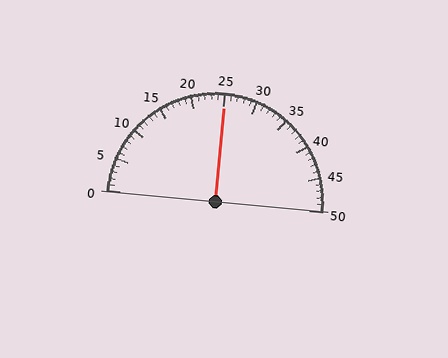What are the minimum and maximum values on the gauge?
The gauge ranges from 0 to 50.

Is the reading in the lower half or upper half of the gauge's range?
The reading is in the upper half of the range (0 to 50).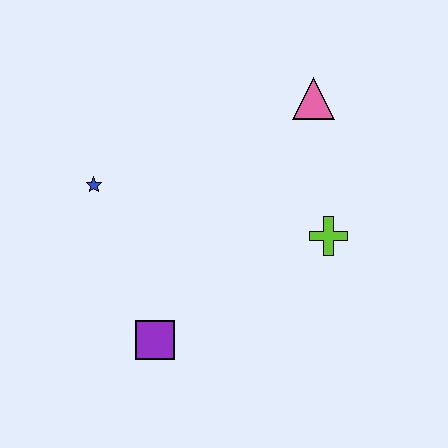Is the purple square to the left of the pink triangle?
Yes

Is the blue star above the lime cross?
Yes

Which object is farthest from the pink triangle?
The purple square is farthest from the pink triangle.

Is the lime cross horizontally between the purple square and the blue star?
No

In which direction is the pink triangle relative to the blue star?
The pink triangle is to the right of the blue star.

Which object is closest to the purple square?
The blue star is closest to the purple square.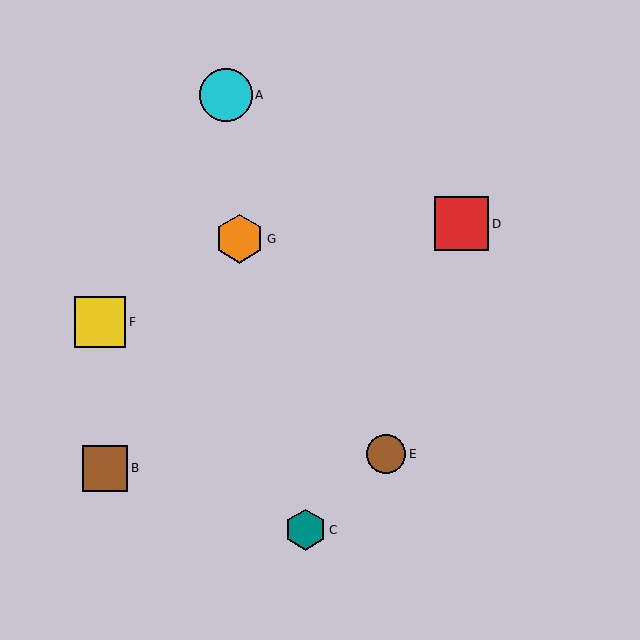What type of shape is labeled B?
Shape B is a brown square.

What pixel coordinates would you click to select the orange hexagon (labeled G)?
Click at (240, 239) to select the orange hexagon G.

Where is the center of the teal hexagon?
The center of the teal hexagon is at (306, 530).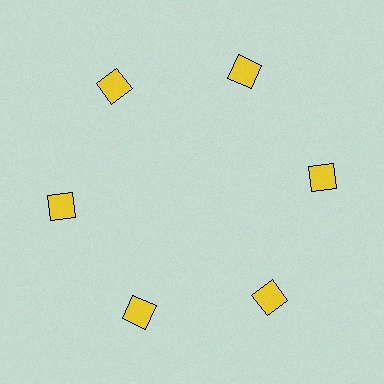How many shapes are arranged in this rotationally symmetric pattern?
There are 6 shapes, arranged in 6 groups of 1.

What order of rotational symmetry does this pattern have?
This pattern has 6-fold rotational symmetry.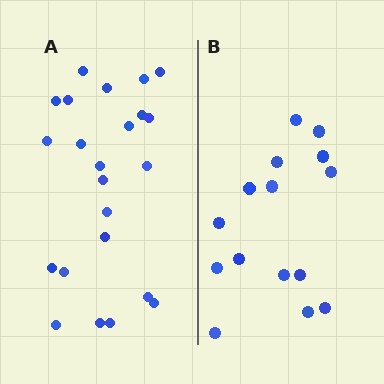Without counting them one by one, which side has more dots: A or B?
Region A (the left region) has more dots.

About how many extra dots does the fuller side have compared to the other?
Region A has roughly 8 or so more dots than region B.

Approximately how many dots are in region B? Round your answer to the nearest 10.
About 20 dots. (The exact count is 15, which rounds to 20.)